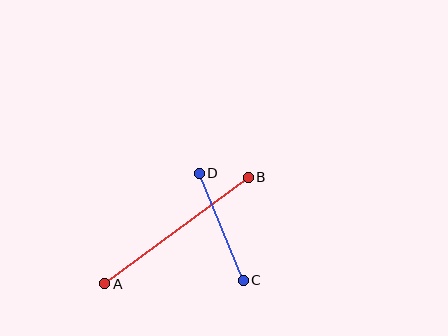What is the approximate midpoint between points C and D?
The midpoint is at approximately (221, 227) pixels.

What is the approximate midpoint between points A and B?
The midpoint is at approximately (177, 231) pixels.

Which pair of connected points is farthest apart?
Points A and B are farthest apart.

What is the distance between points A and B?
The distance is approximately 178 pixels.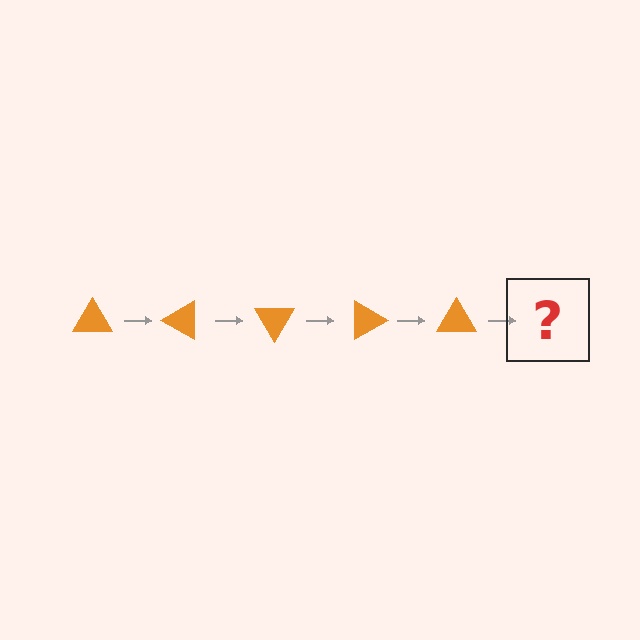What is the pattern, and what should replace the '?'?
The pattern is that the triangle rotates 30 degrees each step. The '?' should be an orange triangle rotated 150 degrees.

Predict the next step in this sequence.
The next step is an orange triangle rotated 150 degrees.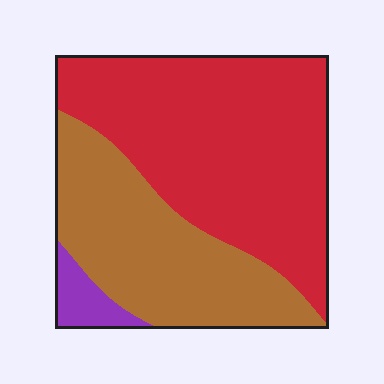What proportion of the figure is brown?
Brown covers around 35% of the figure.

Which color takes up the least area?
Purple, at roughly 5%.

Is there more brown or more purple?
Brown.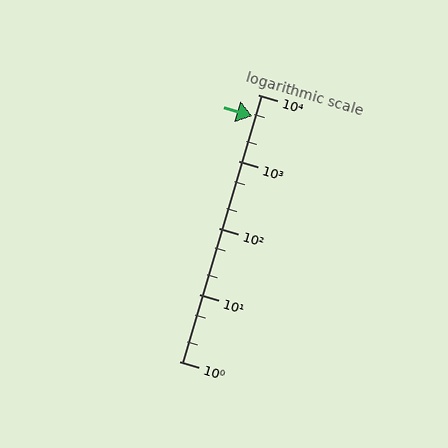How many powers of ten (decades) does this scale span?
The scale spans 4 decades, from 1 to 10000.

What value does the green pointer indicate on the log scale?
The pointer indicates approximately 4700.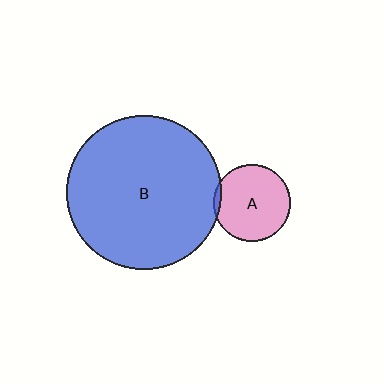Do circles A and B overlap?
Yes.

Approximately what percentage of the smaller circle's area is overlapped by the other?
Approximately 5%.